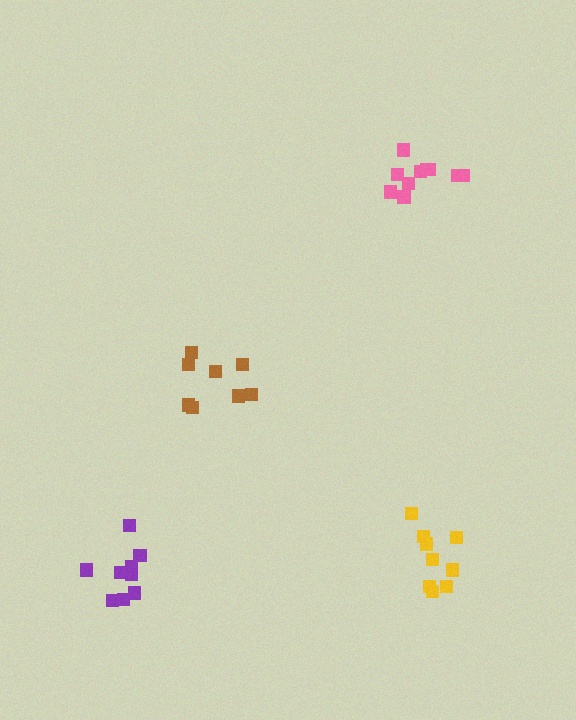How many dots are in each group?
Group 1: 10 dots, Group 2: 8 dots, Group 3: 9 dots, Group 4: 9 dots (36 total).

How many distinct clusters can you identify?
There are 4 distinct clusters.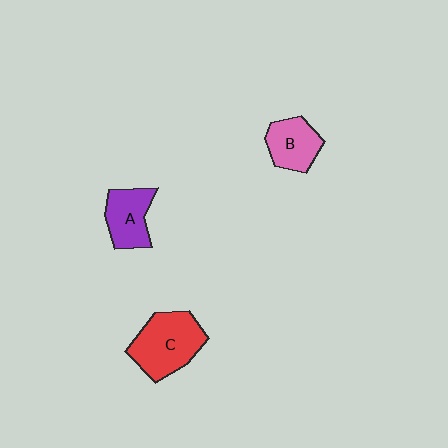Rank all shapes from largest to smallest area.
From largest to smallest: C (red), A (purple), B (pink).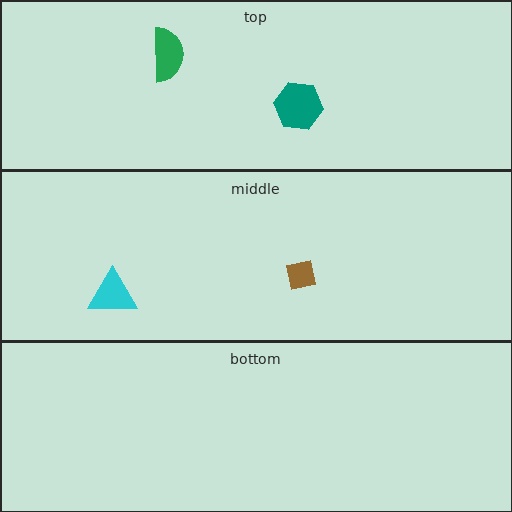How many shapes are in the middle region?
2.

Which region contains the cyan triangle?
The middle region.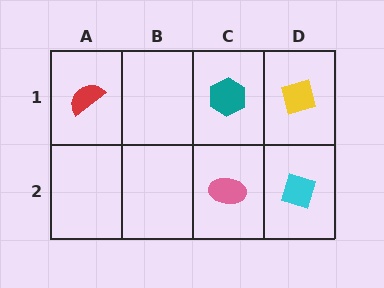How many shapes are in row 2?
2 shapes.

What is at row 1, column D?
A yellow diamond.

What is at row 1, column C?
A teal hexagon.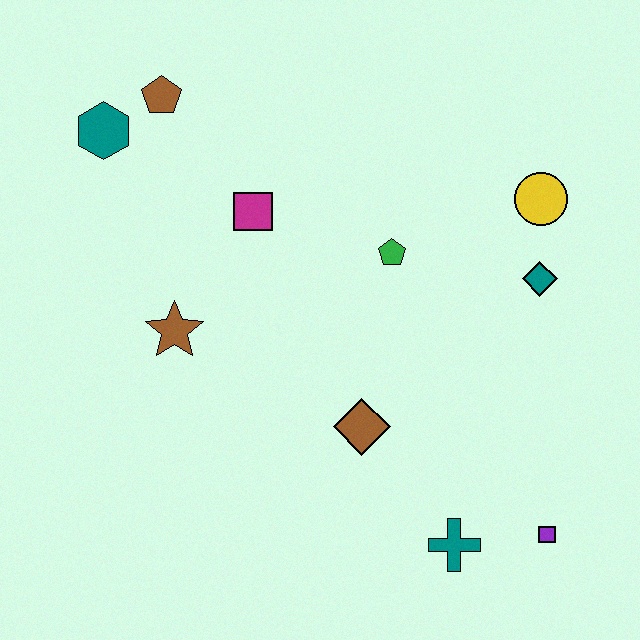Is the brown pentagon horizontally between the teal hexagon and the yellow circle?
Yes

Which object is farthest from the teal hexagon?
The purple square is farthest from the teal hexagon.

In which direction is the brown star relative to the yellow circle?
The brown star is to the left of the yellow circle.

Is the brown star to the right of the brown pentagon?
Yes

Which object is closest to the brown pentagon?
The teal hexagon is closest to the brown pentagon.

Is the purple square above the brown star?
No